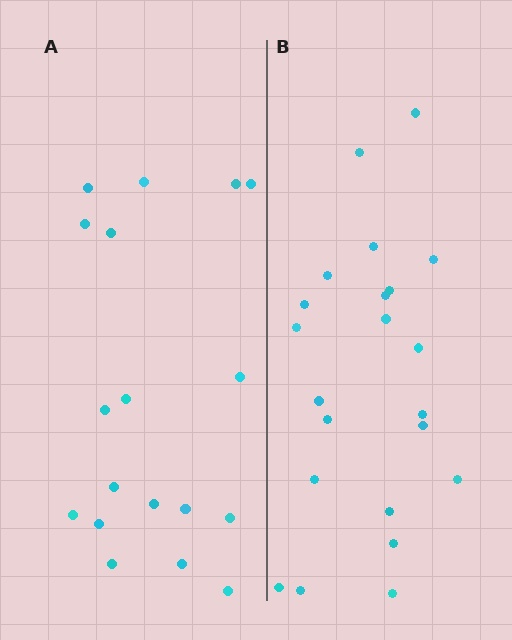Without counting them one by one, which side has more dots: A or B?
Region B (the right region) has more dots.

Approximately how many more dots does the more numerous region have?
Region B has about 4 more dots than region A.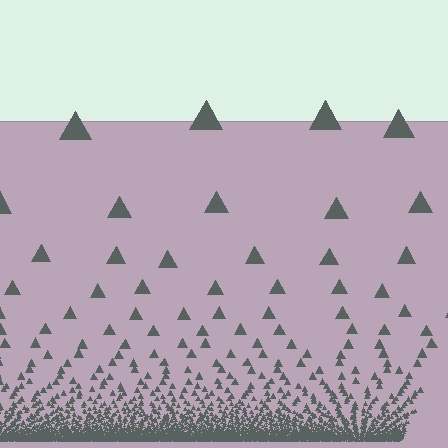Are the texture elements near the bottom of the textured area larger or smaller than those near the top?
Smaller. The gradient is inverted — elements near the bottom are smaller and denser.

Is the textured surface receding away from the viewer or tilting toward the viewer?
The surface appears to tilt toward the viewer. Texture elements get larger and sparser toward the top.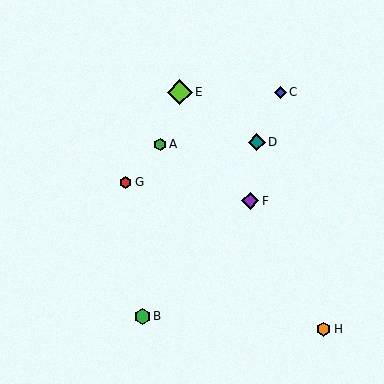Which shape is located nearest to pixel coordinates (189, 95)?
The lime diamond (labeled E) at (180, 92) is nearest to that location.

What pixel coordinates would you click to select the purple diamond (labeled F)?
Click at (250, 201) to select the purple diamond F.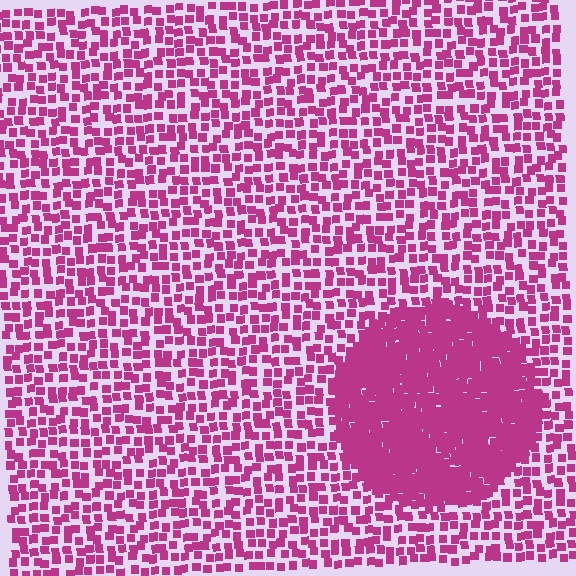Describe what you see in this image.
The image contains small magenta elements arranged at two different densities. A circle-shaped region is visible where the elements are more densely packed than the surrounding area.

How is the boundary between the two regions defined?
The boundary is defined by a change in element density (approximately 2.6x ratio). All elements are the same color, size, and shape.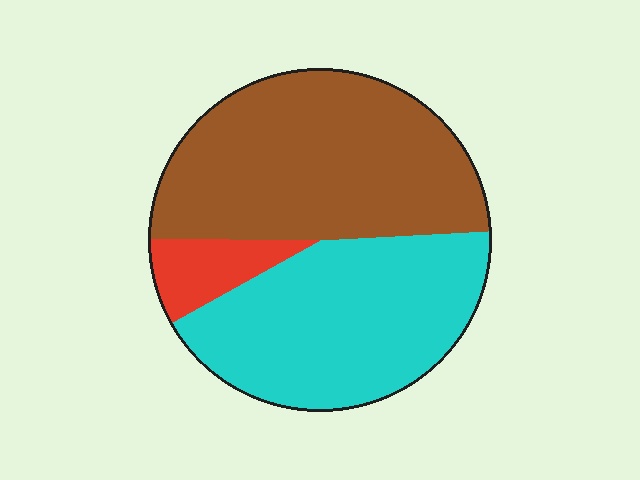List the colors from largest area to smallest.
From largest to smallest: brown, cyan, red.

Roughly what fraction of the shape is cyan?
Cyan takes up about two fifths (2/5) of the shape.